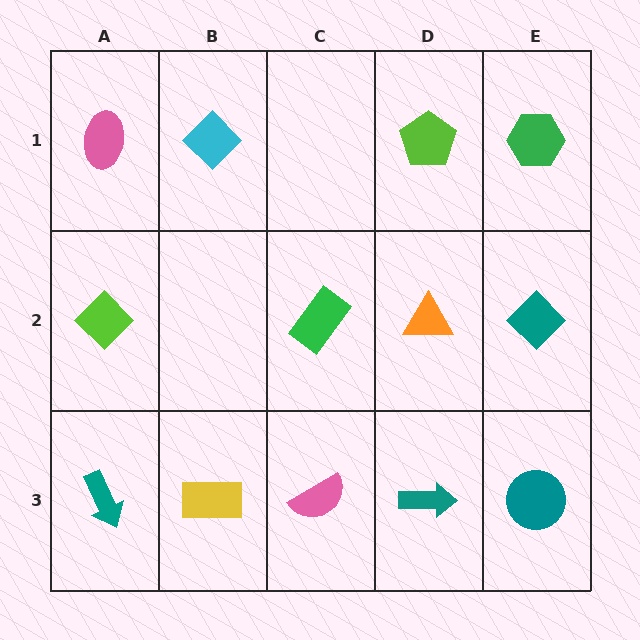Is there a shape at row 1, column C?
No, that cell is empty.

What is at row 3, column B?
A yellow rectangle.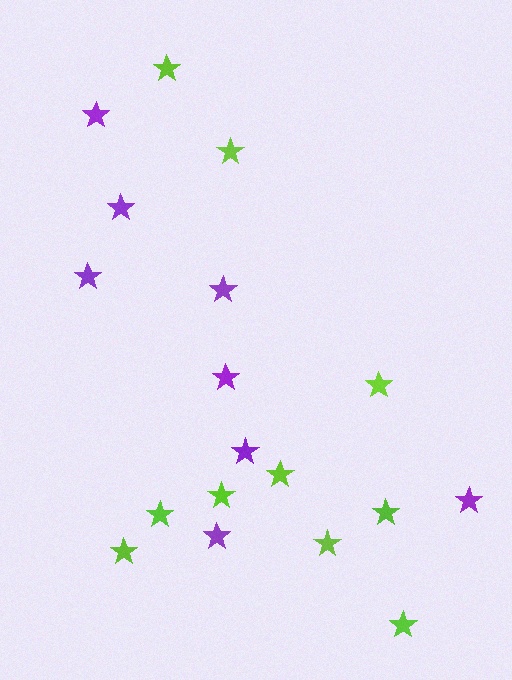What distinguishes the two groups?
There are 2 groups: one group of lime stars (10) and one group of purple stars (8).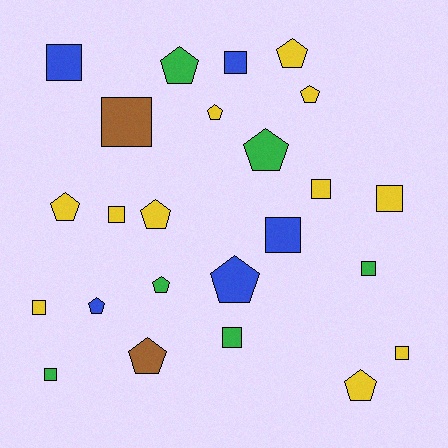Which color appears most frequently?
Yellow, with 11 objects.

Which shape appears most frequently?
Square, with 12 objects.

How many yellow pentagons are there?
There are 6 yellow pentagons.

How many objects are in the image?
There are 24 objects.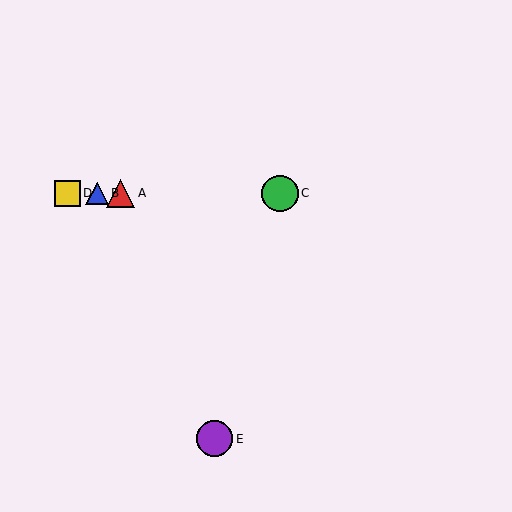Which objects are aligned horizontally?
Objects A, B, C, D are aligned horizontally.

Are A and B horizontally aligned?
Yes, both are at y≈193.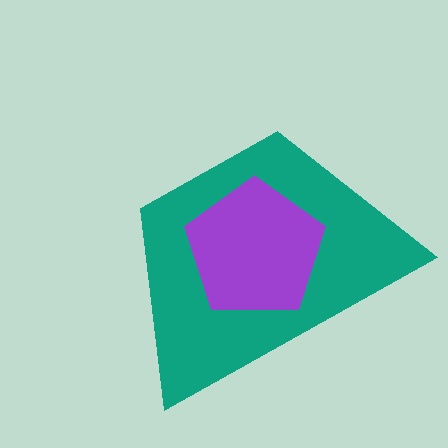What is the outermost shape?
The teal trapezoid.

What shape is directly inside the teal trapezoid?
The purple pentagon.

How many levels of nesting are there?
2.